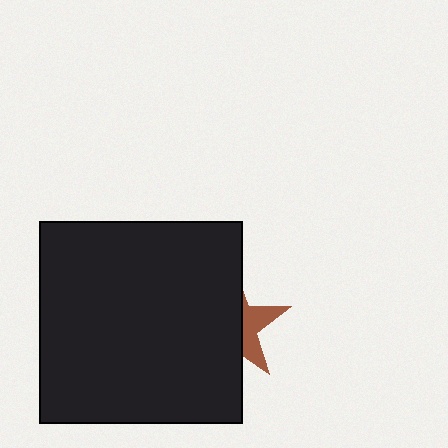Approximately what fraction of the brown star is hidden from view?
Roughly 66% of the brown star is hidden behind the black square.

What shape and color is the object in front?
The object in front is a black square.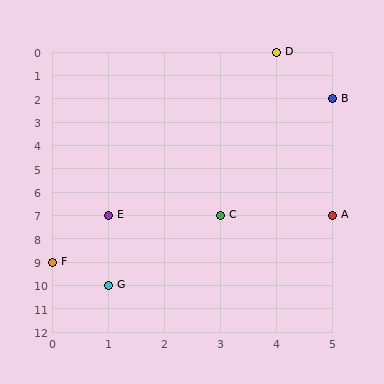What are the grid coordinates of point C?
Point C is at grid coordinates (3, 7).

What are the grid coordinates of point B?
Point B is at grid coordinates (5, 2).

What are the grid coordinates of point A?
Point A is at grid coordinates (5, 7).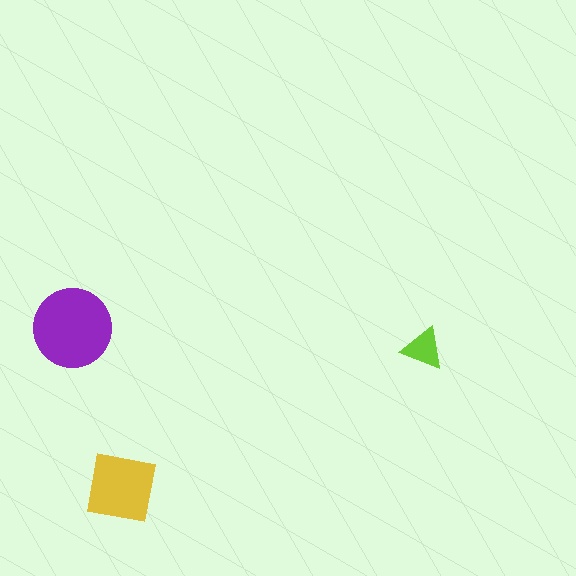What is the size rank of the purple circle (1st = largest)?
1st.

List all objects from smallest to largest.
The lime triangle, the yellow square, the purple circle.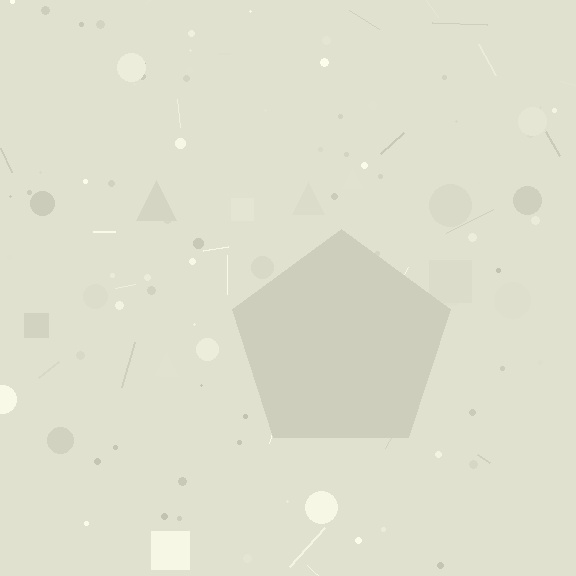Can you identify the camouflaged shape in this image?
The camouflaged shape is a pentagon.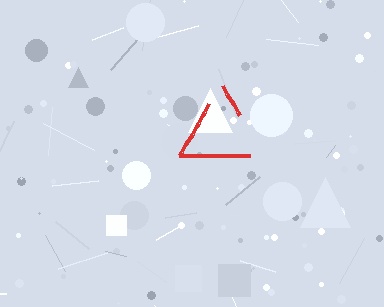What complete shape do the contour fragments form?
The contour fragments form a triangle.